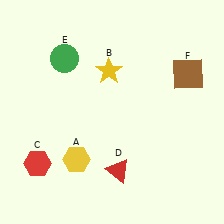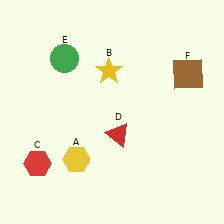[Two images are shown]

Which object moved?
The red triangle (D) moved up.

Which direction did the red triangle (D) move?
The red triangle (D) moved up.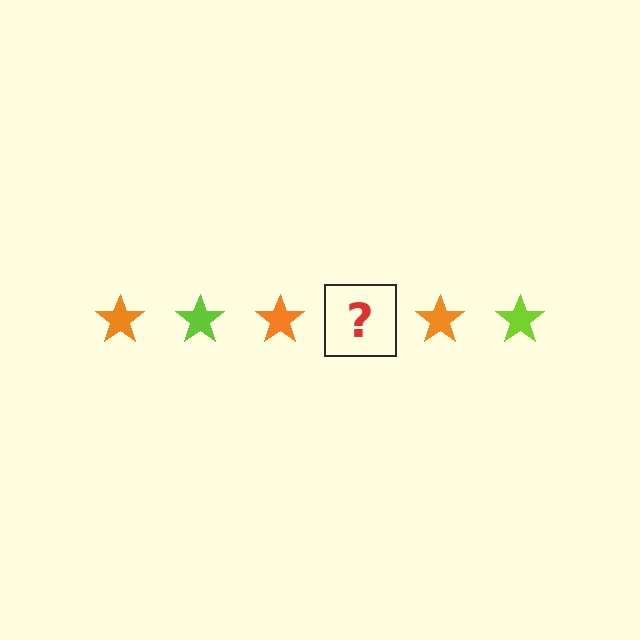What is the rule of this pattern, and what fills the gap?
The rule is that the pattern cycles through orange, lime stars. The gap should be filled with a lime star.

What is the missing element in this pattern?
The missing element is a lime star.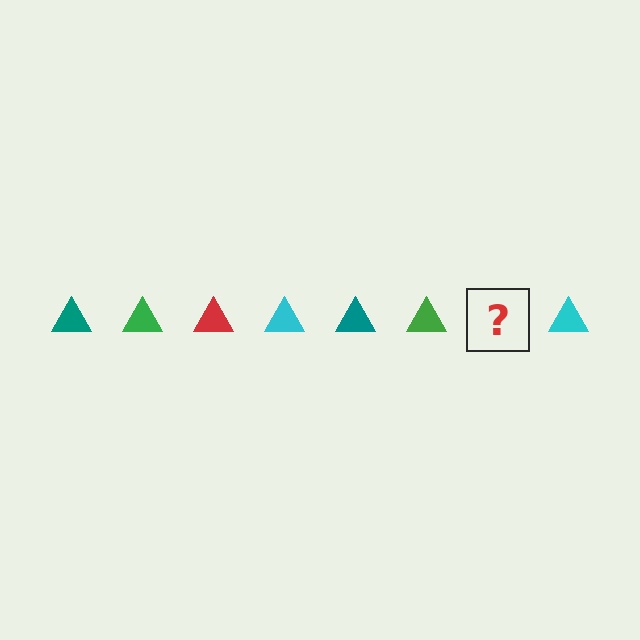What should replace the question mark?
The question mark should be replaced with a red triangle.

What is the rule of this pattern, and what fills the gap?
The rule is that the pattern cycles through teal, green, red, cyan triangles. The gap should be filled with a red triangle.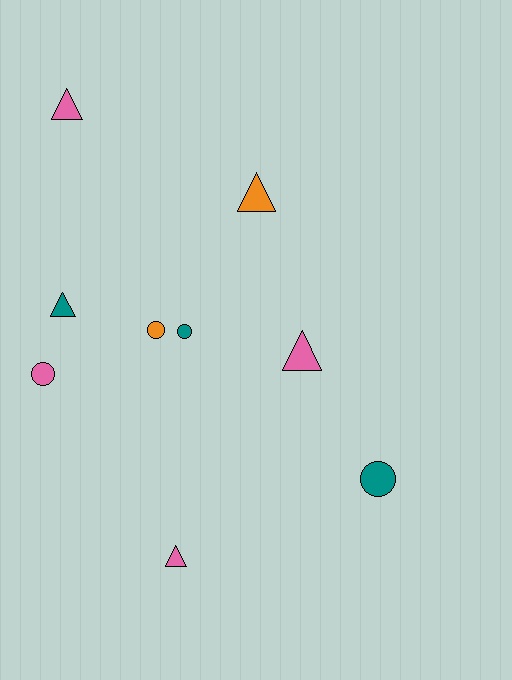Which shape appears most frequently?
Triangle, with 5 objects.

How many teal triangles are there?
There is 1 teal triangle.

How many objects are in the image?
There are 9 objects.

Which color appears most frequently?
Pink, with 4 objects.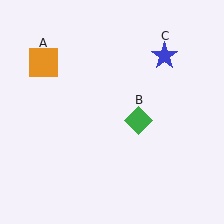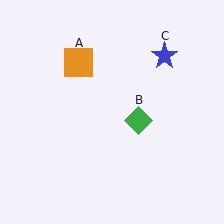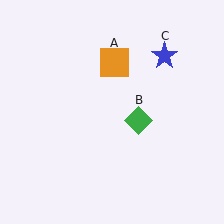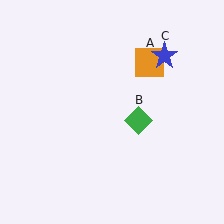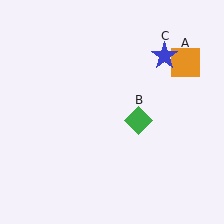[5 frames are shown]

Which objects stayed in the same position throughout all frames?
Green diamond (object B) and blue star (object C) remained stationary.